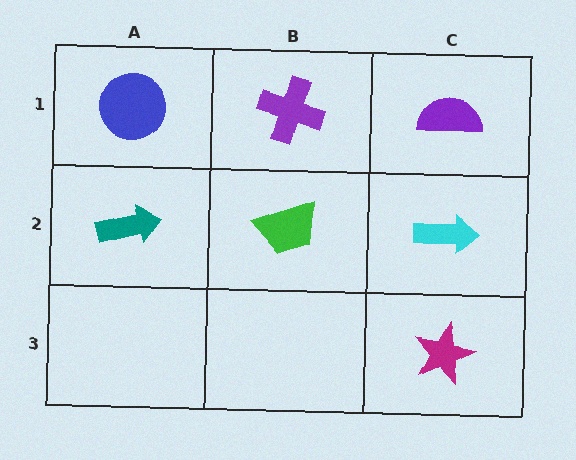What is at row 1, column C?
A purple semicircle.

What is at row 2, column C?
A cyan arrow.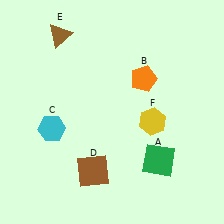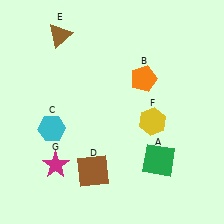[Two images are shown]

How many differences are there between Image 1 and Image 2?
There is 1 difference between the two images.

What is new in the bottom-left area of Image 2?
A magenta star (G) was added in the bottom-left area of Image 2.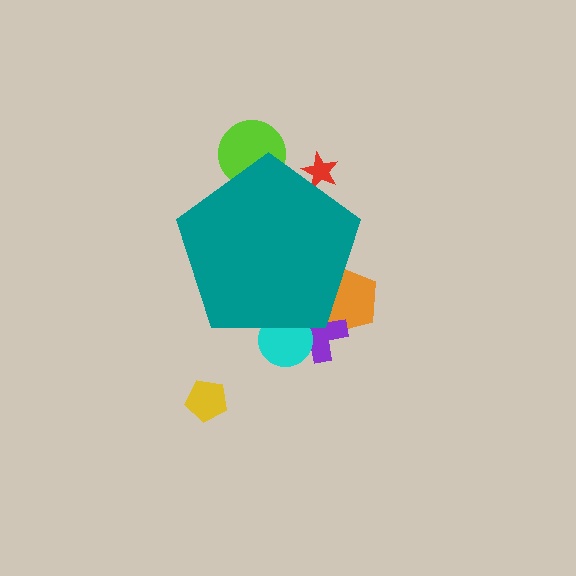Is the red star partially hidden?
Yes, the red star is partially hidden behind the teal pentagon.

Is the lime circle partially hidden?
Yes, the lime circle is partially hidden behind the teal pentagon.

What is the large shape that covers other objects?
A teal pentagon.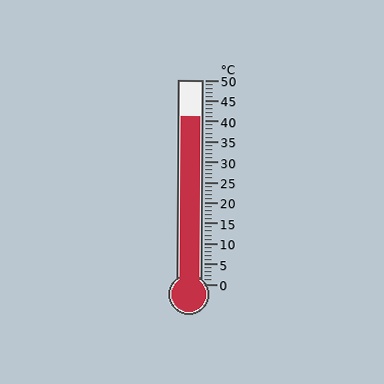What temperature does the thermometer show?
The thermometer shows approximately 41°C.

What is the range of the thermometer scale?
The thermometer scale ranges from 0°C to 50°C.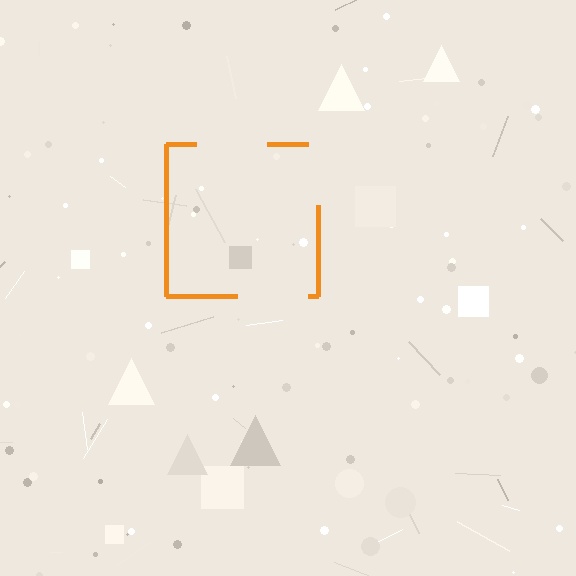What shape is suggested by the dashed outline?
The dashed outline suggests a square.